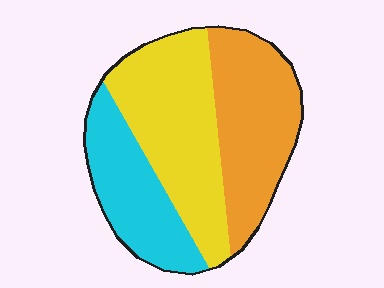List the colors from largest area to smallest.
From largest to smallest: yellow, orange, cyan.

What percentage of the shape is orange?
Orange takes up about one third (1/3) of the shape.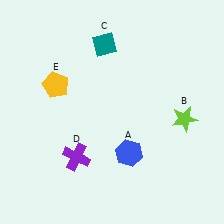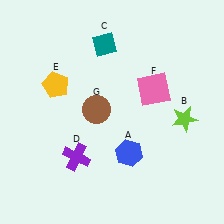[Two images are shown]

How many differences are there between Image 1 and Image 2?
There are 2 differences between the two images.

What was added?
A pink square (F), a brown circle (G) were added in Image 2.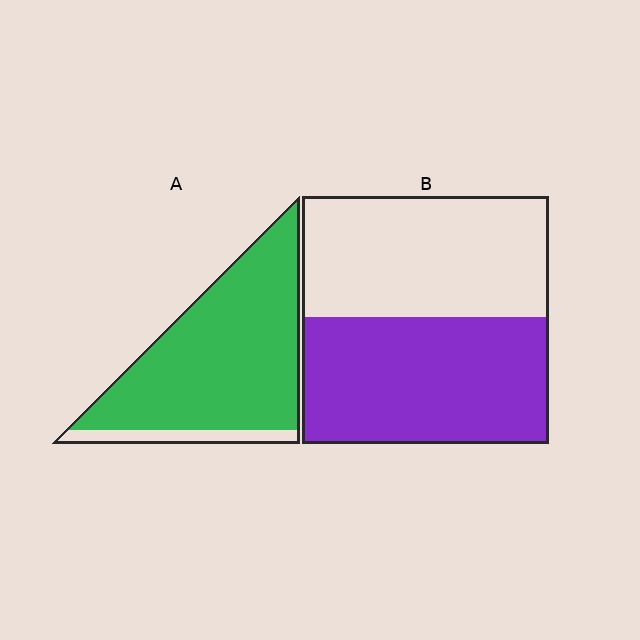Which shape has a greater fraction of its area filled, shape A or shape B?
Shape A.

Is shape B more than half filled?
Roughly half.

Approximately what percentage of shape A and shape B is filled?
A is approximately 90% and B is approximately 50%.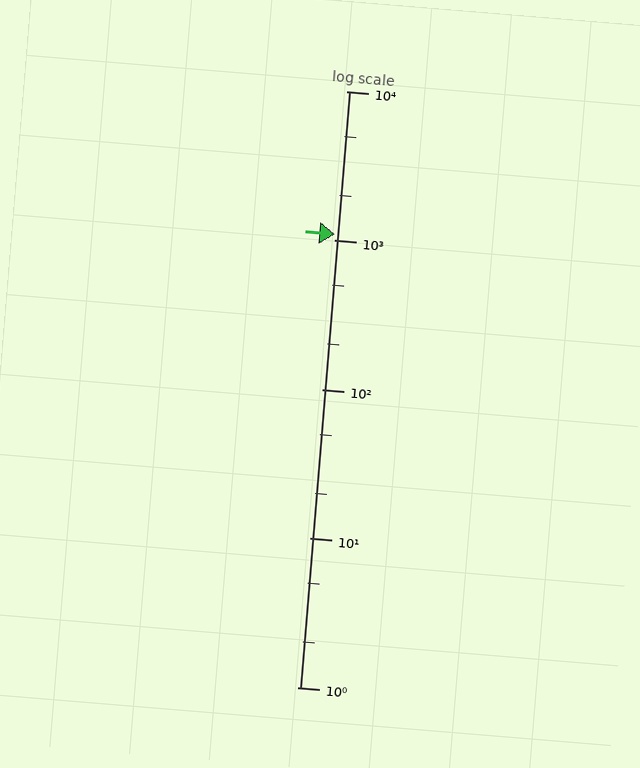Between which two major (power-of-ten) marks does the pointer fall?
The pointer is between 1000 and 10000.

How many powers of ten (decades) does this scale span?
The scale spans 4 decades, from 1 to 10000.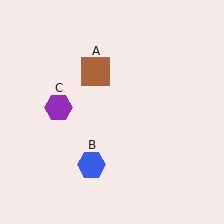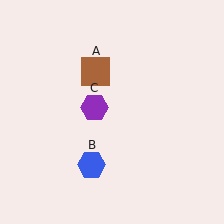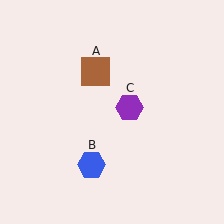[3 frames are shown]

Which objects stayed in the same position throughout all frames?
Brown square (object A) and blue hexagon (object B) remained stationary.